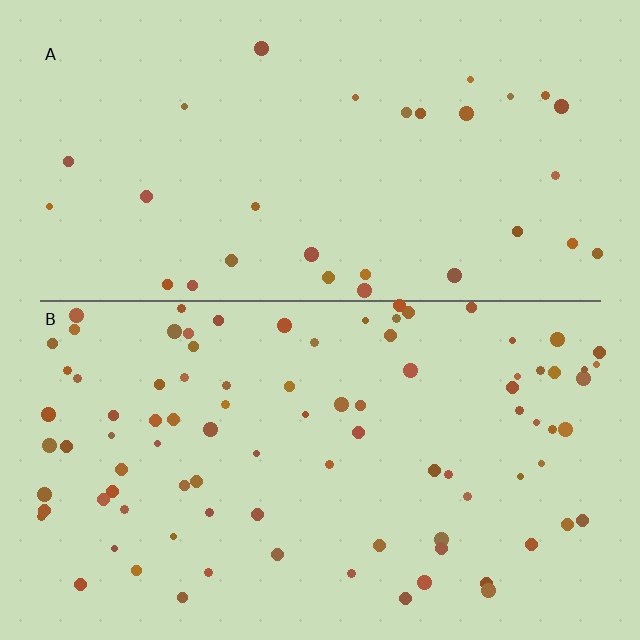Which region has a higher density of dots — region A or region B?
B (the bottom).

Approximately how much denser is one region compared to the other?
Approximately 2.9× — region B over region A.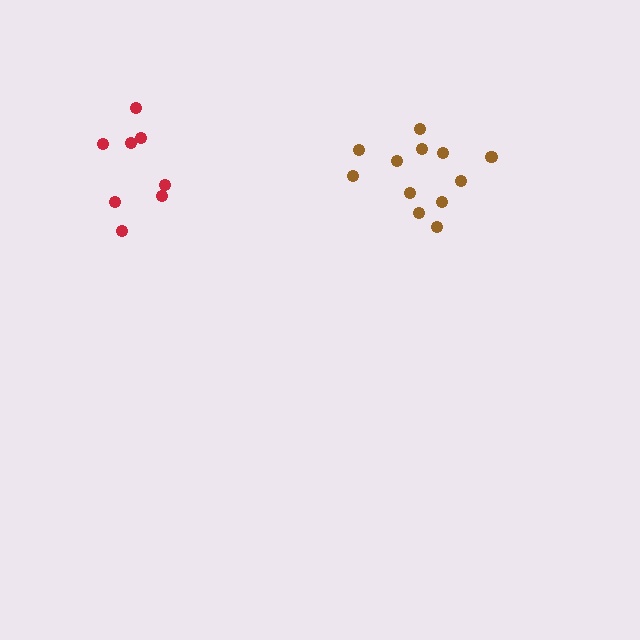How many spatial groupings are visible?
There are 2 spatial groupings.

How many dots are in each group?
Group 1: 12 dots, Group 2: 8 dots (20 total).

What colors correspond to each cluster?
The clusters are colored: brown, red.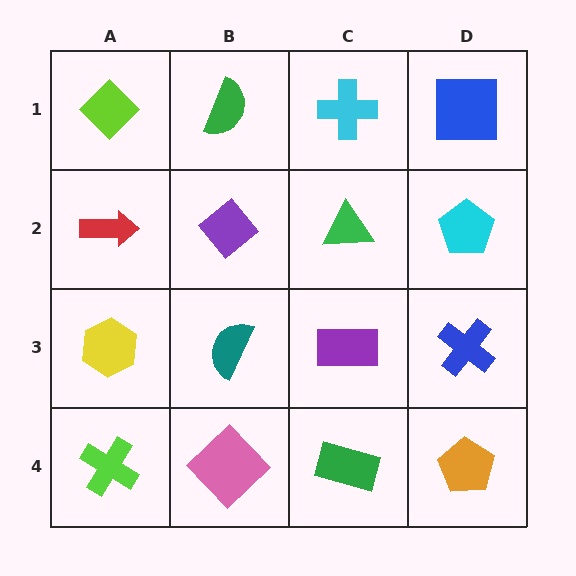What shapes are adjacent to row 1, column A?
A red arrow (row 2, column A), a green semicircle (row 1, column B).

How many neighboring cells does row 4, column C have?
3.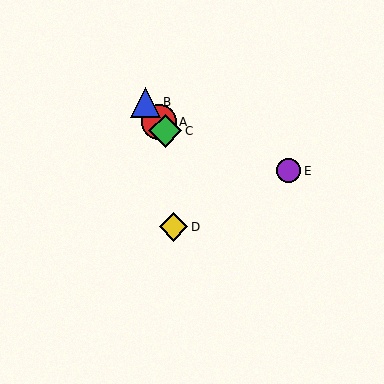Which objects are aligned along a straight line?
Objects A, B, C are aligned along a straight line.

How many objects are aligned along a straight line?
3 objects (A, B, C) are aligned along a straight line.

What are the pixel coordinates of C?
Object C is at (165, 131).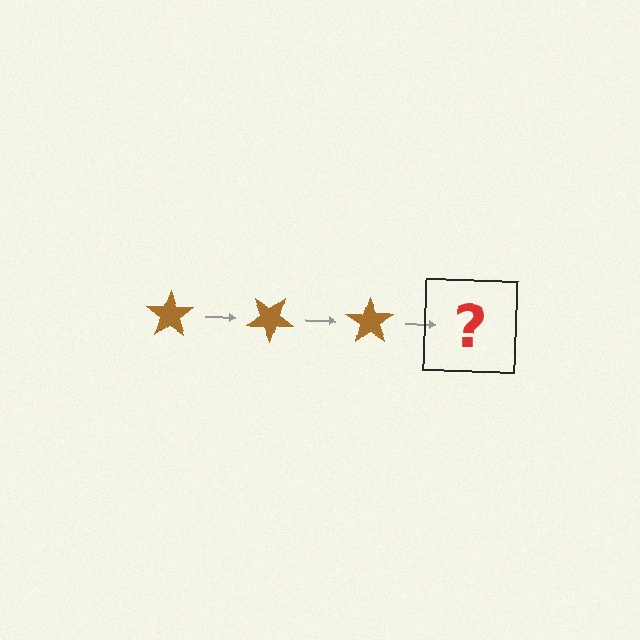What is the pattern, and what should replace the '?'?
The pattern is that the star rotates 35 degrees each step. The '?' should be a brown star rotated 105 degrees.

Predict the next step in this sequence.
The next step is a brown star rotated 105 degrees.